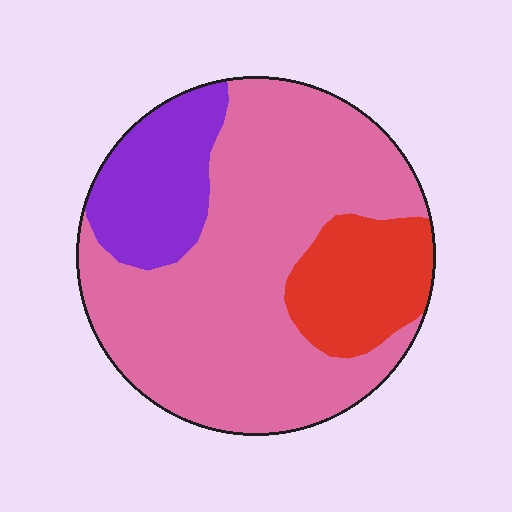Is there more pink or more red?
Pink.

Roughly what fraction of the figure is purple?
Purple takes up about one sixth (1/6) of the figure.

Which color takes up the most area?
Pink, at roughly 65%.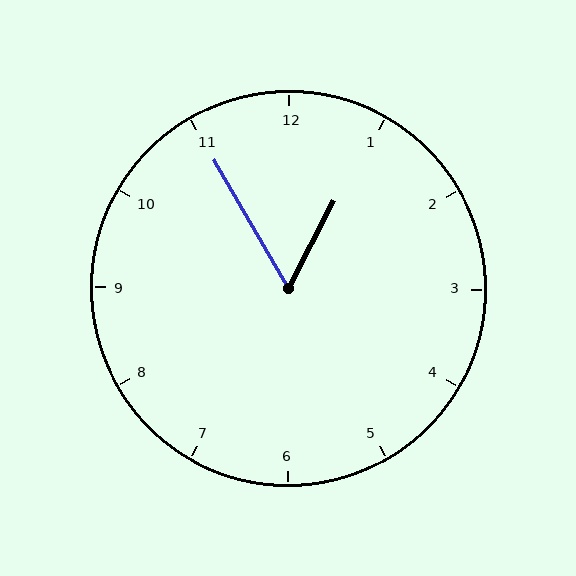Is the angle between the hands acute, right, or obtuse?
It is acute.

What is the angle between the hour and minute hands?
Approximately 58 degrees.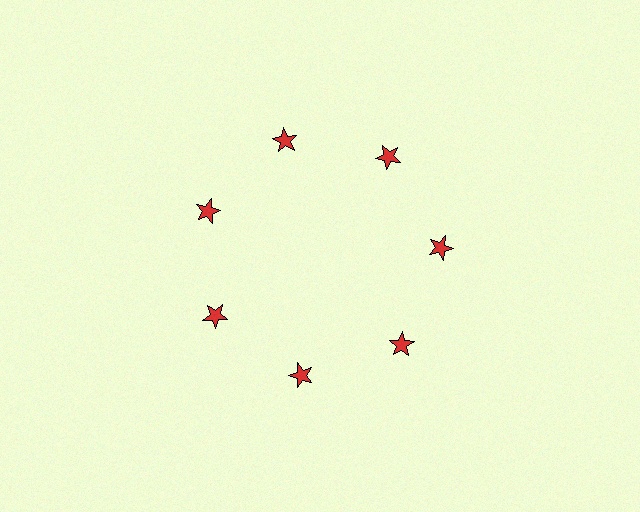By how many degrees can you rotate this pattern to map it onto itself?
The pattern maps onto itself every 51 degrees of rotation.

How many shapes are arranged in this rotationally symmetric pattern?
There are 7 shapes, arranged in 7 groups of 1.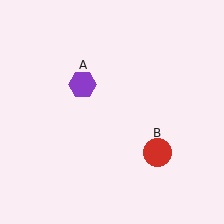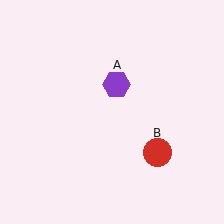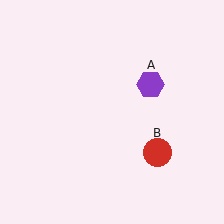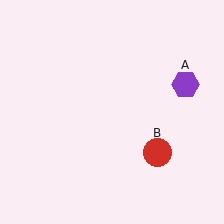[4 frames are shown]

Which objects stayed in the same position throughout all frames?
Red circle (object B) remained stationary.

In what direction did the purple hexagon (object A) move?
The purple hexagon (object A) moved right.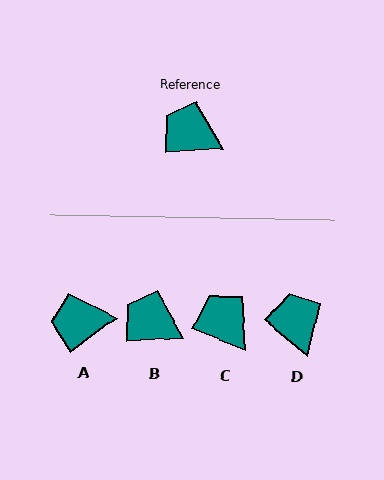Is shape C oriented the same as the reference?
No, it is off by about 26 degrees.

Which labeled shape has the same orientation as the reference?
B.